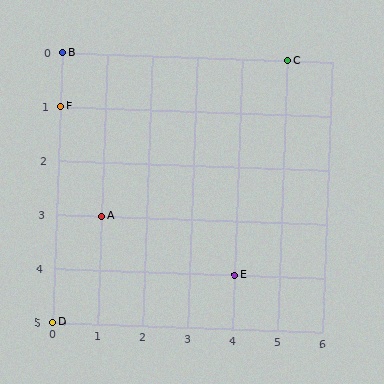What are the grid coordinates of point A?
Point A is at grid coordinates (1, 3).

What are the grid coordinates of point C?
Point C is at grid coordinates (5, 0).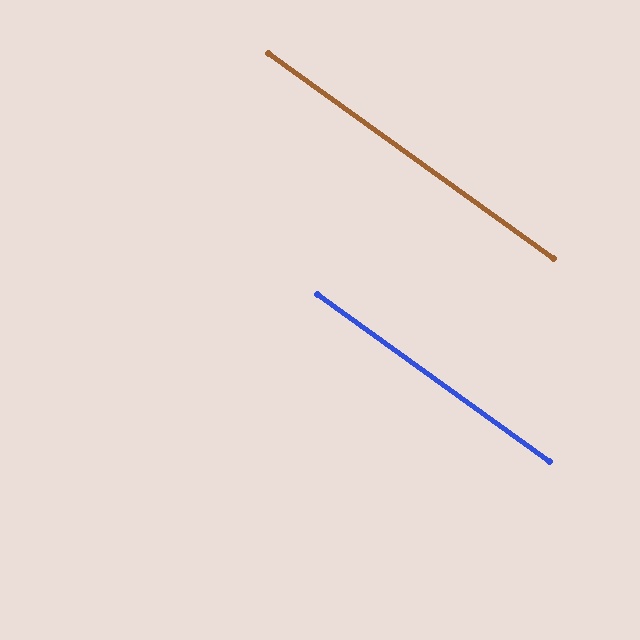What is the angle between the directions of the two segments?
Approximately 0 degrees.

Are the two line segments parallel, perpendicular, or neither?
Parallel — their directions differ by only 0.0°.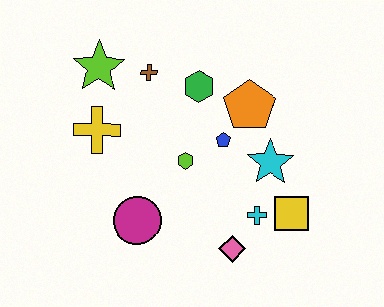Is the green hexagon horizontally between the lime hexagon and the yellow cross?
No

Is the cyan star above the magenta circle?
Yes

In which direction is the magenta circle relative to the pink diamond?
The magenta circle is to the left of the pink diamond.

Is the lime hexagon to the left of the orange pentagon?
Yes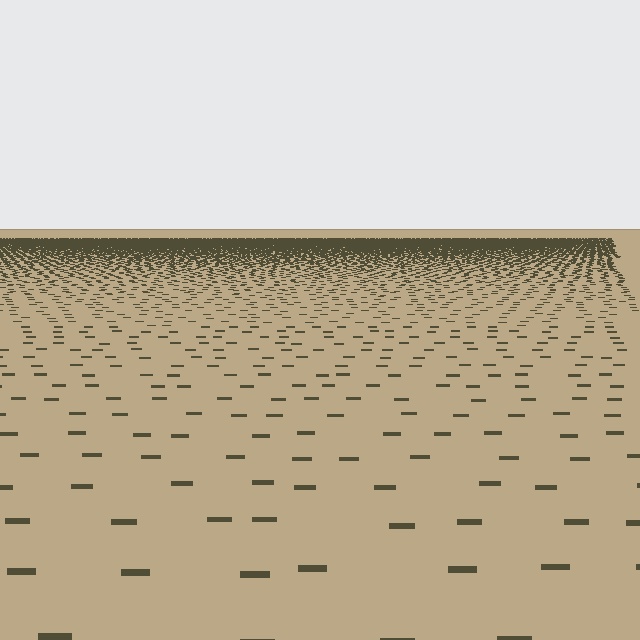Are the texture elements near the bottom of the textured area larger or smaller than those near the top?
Larger. Near the bottom, elements are closer to the viewer and appear at a bigger on-screen size.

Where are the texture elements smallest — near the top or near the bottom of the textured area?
Near the top.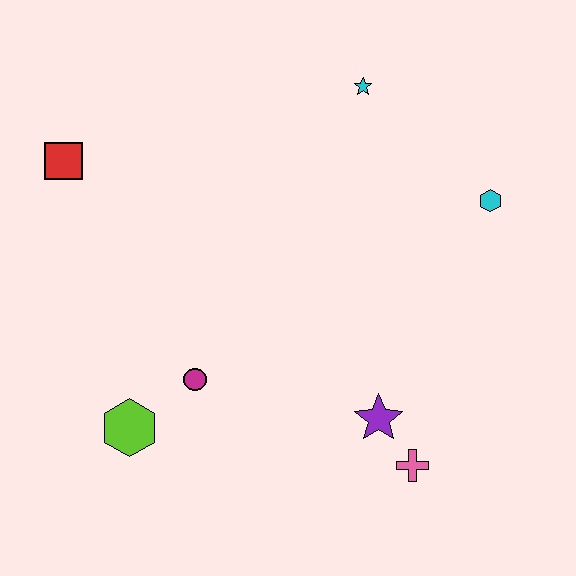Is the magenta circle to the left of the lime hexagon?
No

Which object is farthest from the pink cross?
The red square is farthest from the pink cross.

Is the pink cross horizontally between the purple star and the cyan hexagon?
Yes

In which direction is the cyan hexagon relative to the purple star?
The cyan hexagon is above the purple star.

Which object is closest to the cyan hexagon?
The cyan star is closest to the cyan hexagon.